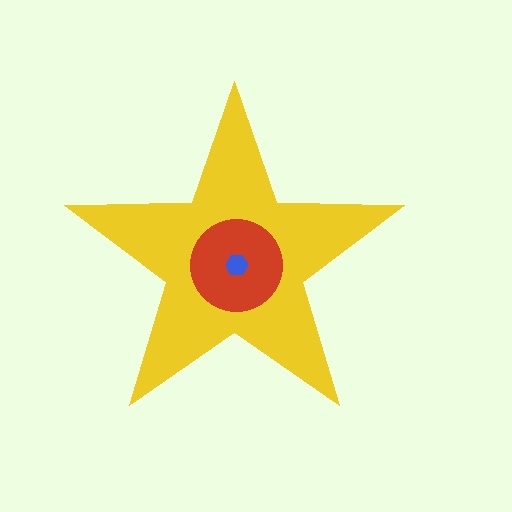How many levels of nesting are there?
3.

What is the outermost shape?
The yellow star.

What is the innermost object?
The blue hexagon.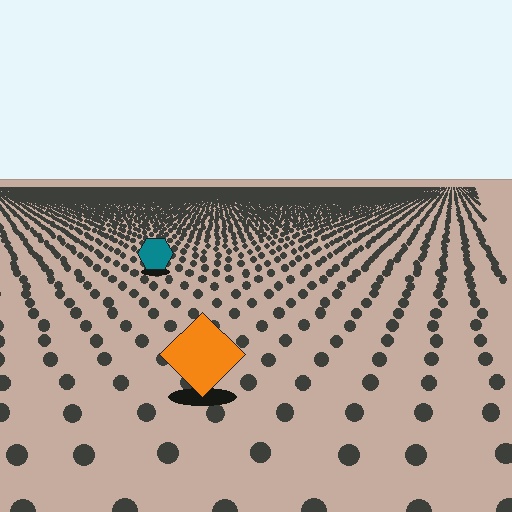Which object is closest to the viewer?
The orange diamond is closest. The texture marks near it are larger and more spread out.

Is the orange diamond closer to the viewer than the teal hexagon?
Yes. The orange diamond is closer — you can tell from the texture gradient: the ground texture is coarser near it.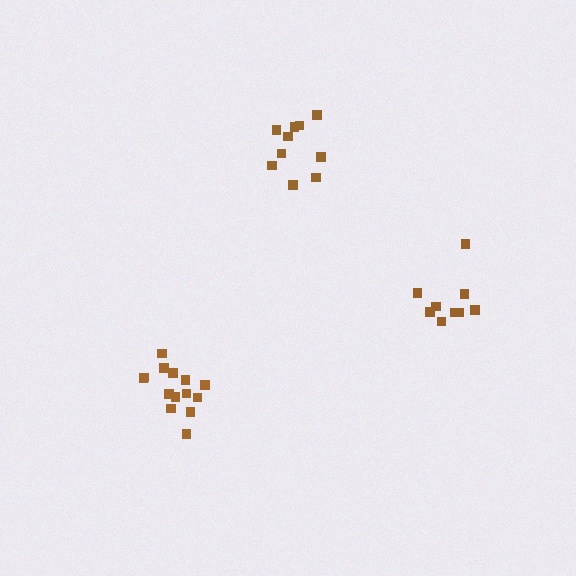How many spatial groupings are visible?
There are 3 spatial groupings.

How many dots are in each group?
Group 1: 10 dots, Group 2: 14 dots, Group 3: 9 dots (33 total).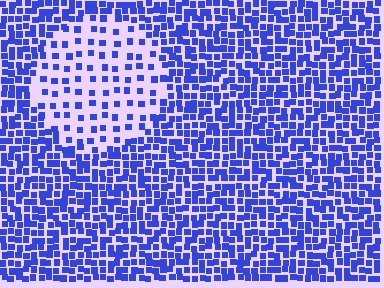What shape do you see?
I see a circle.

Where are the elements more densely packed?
The elements are more densely packed outside the circle boundary.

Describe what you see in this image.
The image contains small blue elements arranged at two different densities. A circle-shaped region is visible where the elements are less densely packed than the surrounding area.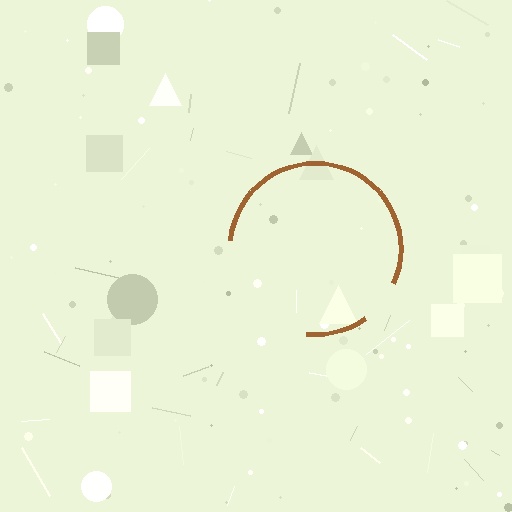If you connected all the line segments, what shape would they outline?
They would outline a circle.